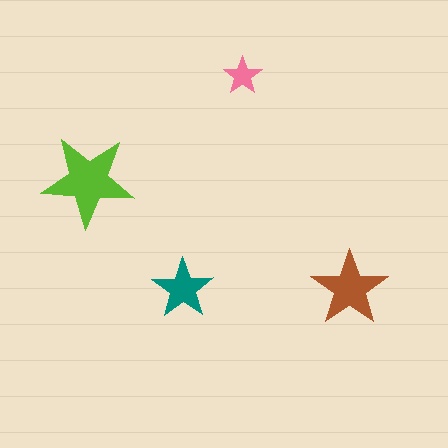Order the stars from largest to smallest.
the lime one, the brown one, the teal one, the pink one.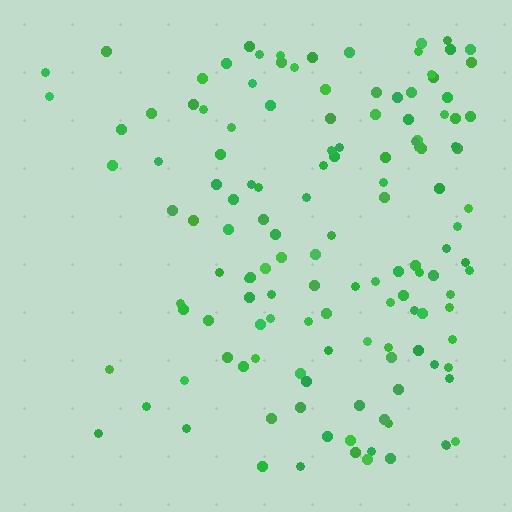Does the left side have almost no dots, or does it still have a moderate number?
Still a moderate number, just noticeably fewer than the right.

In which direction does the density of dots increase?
From left to right, with the right side densest.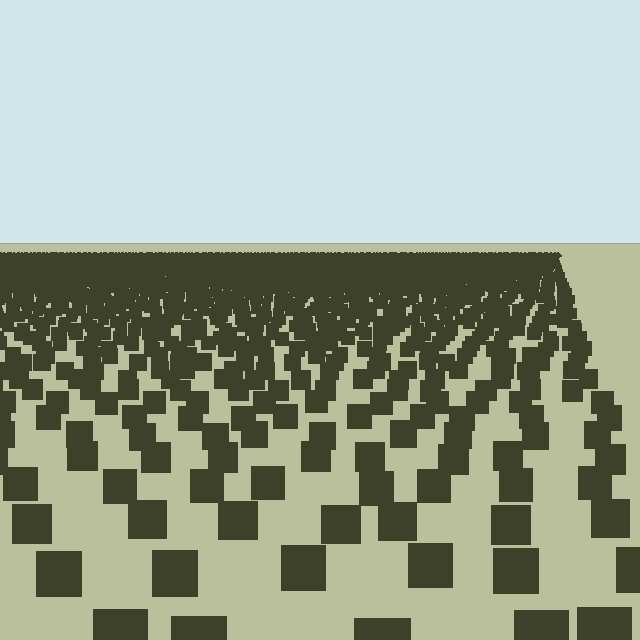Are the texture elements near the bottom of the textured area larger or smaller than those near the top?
Larger. Near the bottom, elements are closer to the viewer and appear at a bigger on-screen size.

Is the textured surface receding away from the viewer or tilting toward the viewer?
The surface is receding away from the viewer. Texture elements get smaller and denser toward the top.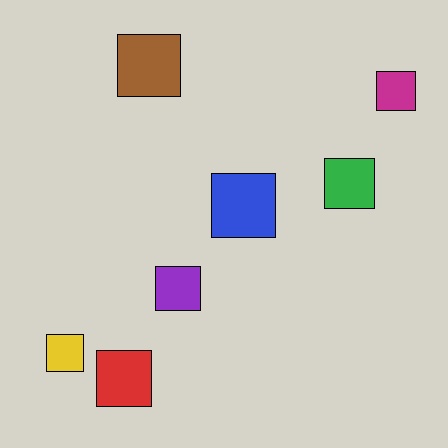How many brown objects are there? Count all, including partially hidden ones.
There is 1 brown object.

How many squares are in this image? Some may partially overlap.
There are 7 squares.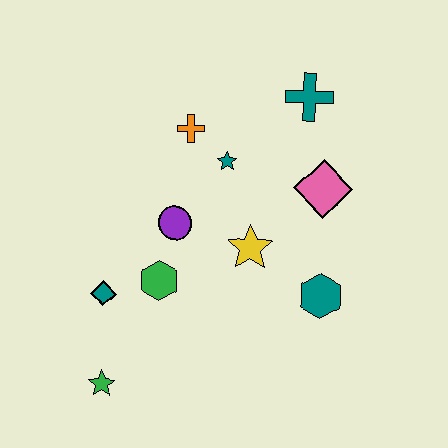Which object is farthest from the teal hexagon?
The green star is farthest from the teal hexagon.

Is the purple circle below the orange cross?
Yes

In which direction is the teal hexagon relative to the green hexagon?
The teal hexagon is to the right of the green hexagon.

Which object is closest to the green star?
The teal diamond is closest to the green star.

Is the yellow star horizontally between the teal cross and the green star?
Yes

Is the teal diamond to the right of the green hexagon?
No